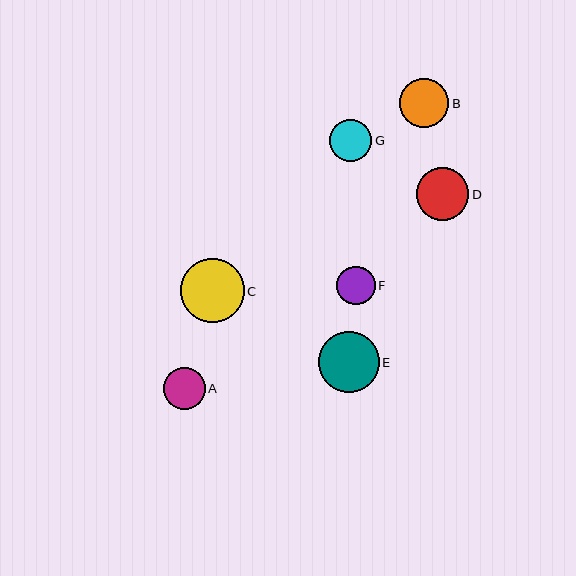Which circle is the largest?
Circle C is the largest with a size of approximately 64 pixels.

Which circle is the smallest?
Circle F is the smallest with a size of approximately 39 pixels.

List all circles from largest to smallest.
From largest to smallest: C, E, D, B, G, A, F.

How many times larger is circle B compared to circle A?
Circle B is approximately 1.2 times the size of circle A.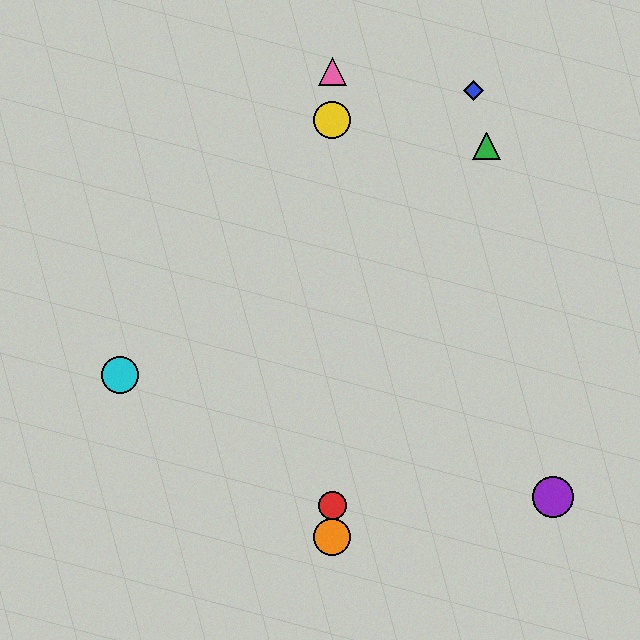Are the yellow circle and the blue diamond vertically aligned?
No, the yellow circle is at x≈332 and the blue diamond is at x≈473.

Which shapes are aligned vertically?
The red circle, the yellow circle, the orange circle, the pink triangle are aligned vertically.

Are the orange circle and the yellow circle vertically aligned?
Yes, both are at x≈332.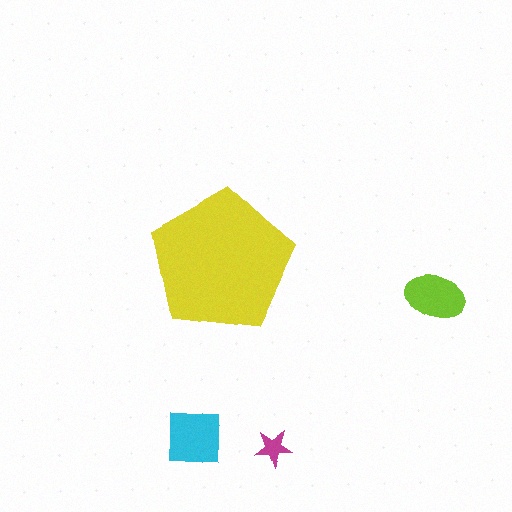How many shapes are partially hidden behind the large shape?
0 shapes are partially hidden.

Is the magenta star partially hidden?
No, the magenta star is fully visible.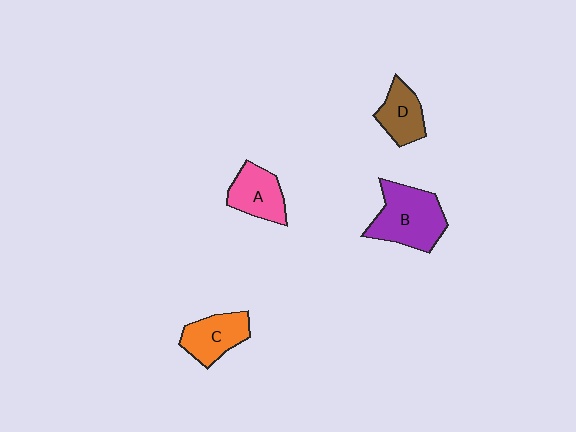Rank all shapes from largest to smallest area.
From largest to smallest: B (purple), C (orange), A (pink), D (brown).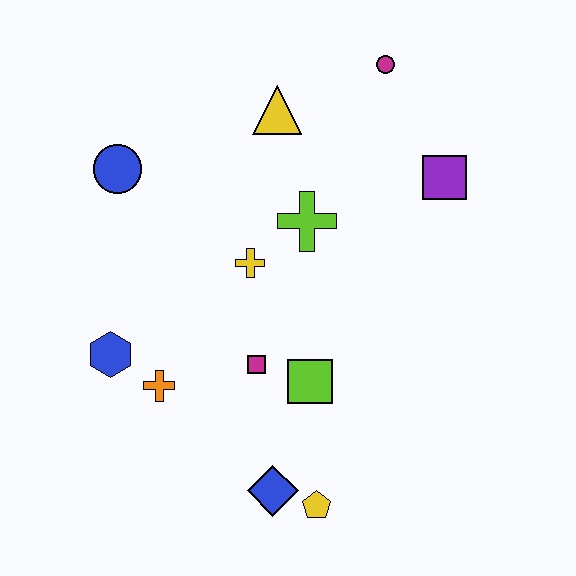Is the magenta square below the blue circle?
Yes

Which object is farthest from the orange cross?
The magenta circle is farthest from the orange cross.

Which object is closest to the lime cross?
The yellow cross is closest to the lime cross.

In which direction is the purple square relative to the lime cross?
The purple square is to the right of the lime cross.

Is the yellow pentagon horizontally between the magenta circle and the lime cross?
Yes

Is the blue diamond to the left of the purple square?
Yes